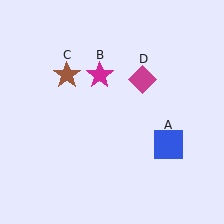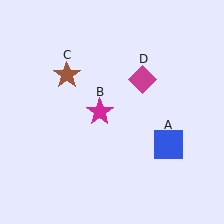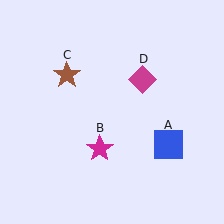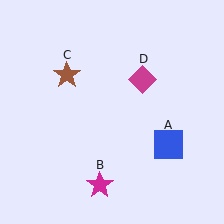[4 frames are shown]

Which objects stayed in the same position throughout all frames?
Blue square (object A) and brown star (object C) and magenta diamond (object D) remained stationary.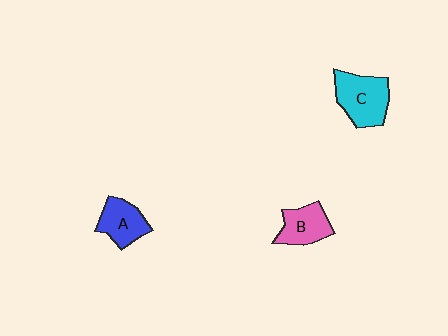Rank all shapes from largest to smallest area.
From largest to smallest: C (cyan), A (blue), B (pink).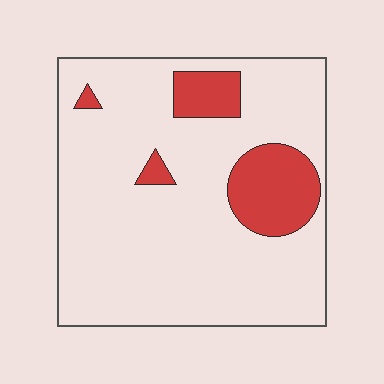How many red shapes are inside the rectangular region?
4.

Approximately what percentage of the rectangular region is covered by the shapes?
Approximately 15%.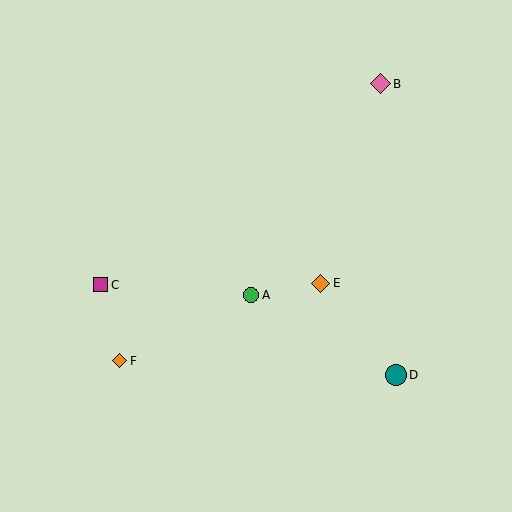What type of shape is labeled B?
Shape B is a pink diamond.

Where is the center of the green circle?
The center of the green circle is at (251, 295).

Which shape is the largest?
The teal circle (labeled D) is the largest.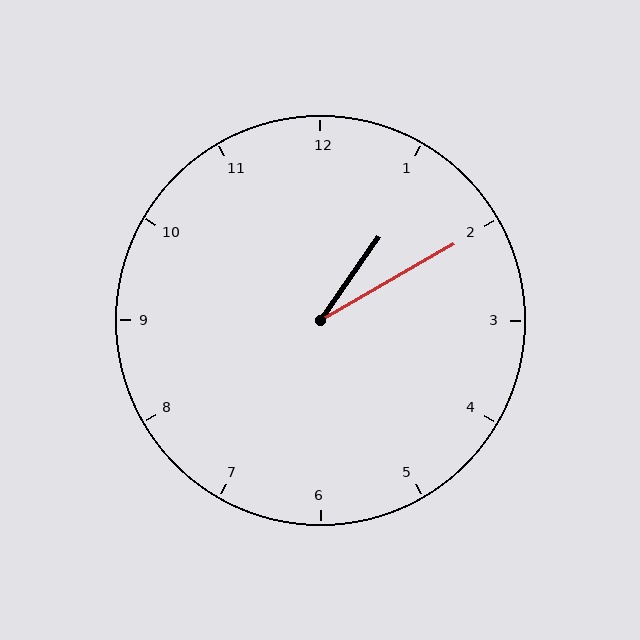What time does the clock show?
1:10.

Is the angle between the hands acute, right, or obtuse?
It is acute.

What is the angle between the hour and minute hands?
Approximately 25 degrees.